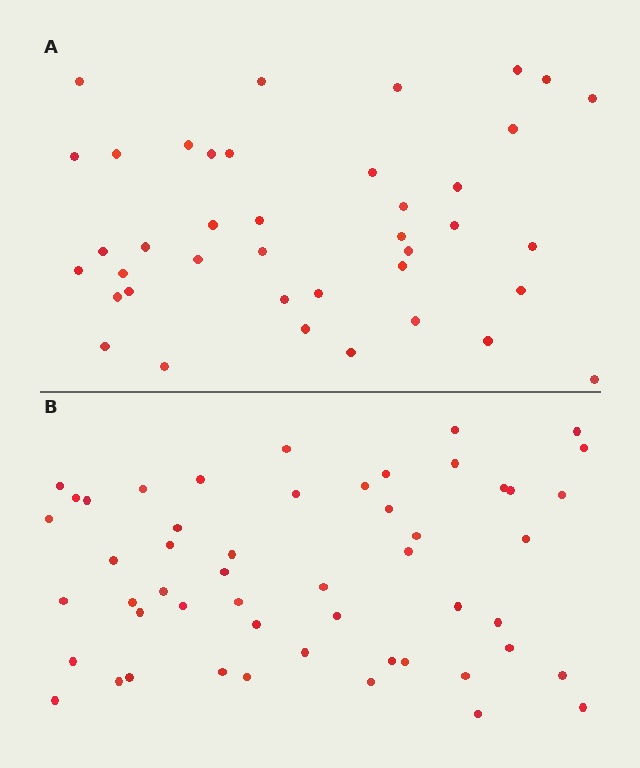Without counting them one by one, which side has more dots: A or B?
Region B (the bottom region) has more dots.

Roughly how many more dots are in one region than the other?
Region B has roughly 12 or so more dots than region A.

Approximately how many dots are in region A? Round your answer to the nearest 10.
About 40 dots.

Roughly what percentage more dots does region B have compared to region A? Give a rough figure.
About 30% more.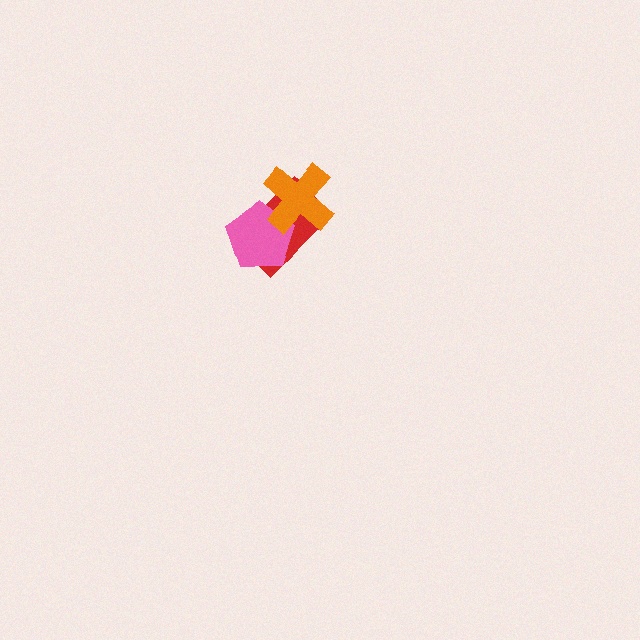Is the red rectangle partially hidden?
Yes, it is partially covered by another shape.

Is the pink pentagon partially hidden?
Yes, it is partially covered by another shape.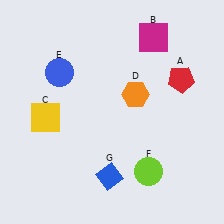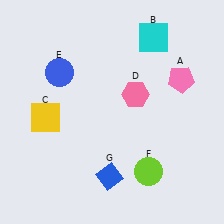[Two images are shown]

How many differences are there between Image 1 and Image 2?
There are 3 differences between the two images.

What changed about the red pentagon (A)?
In Image 1, A is red. In Image 2, it changed to pink.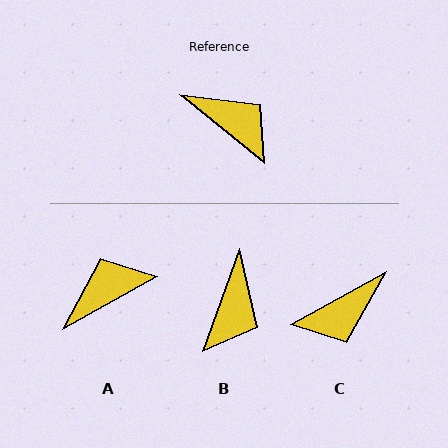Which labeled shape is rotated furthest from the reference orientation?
C, about 112 degrees away.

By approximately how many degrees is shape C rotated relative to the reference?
Approximately 112 degrees clockwise.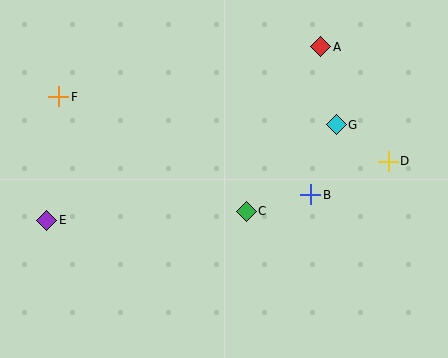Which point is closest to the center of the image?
Point C at (246, 211) is closest to the center.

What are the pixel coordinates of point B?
Point B is at (311, 195).